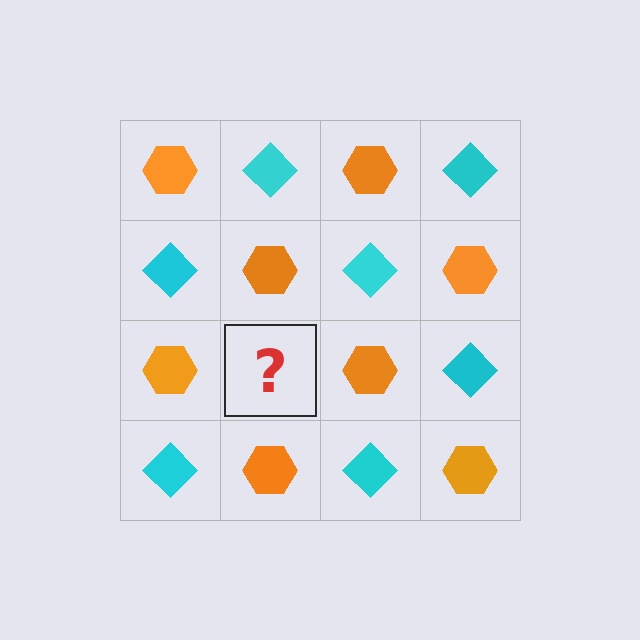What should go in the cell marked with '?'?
The missing cell should contain a cyan diamond.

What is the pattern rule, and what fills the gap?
The rule is that it alternates orange hexagon and cyan diamond in a checkerboard pattern. The gap should be filled with a cyan diamond.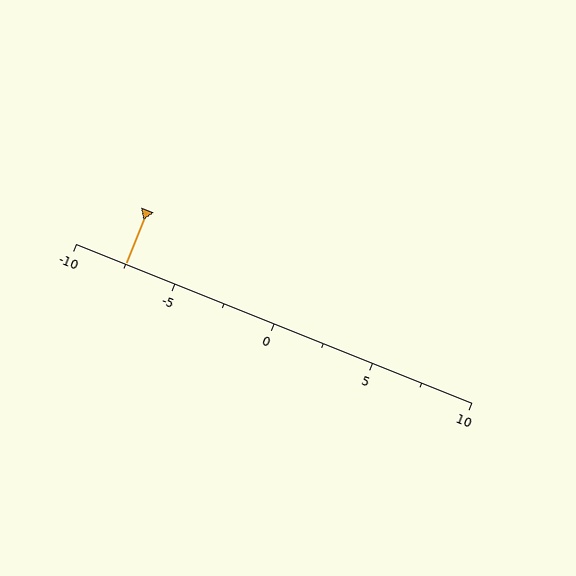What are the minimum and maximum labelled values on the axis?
The axis runs from -10 to 10.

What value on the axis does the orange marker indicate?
The marker indicates approximately -7.5.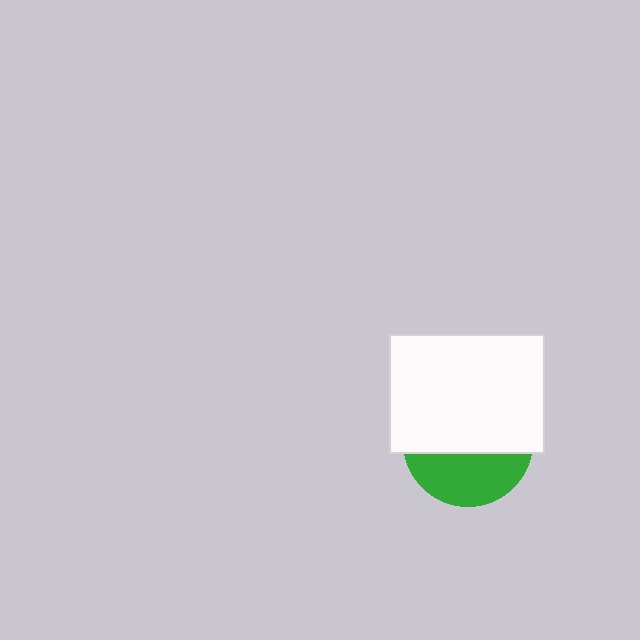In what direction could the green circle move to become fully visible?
The green circle could move down. That would shift it out from behind the white rectangle entirely.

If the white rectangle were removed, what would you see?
You would see the complete green circle.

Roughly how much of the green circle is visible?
A small part of it is visible (roughly 39%).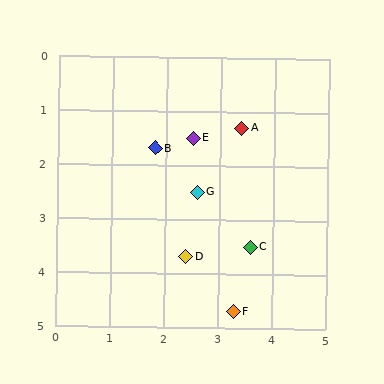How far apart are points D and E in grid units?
Points D and E are about 2.2 grid units apart.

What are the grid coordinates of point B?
Point B is at approximately (1.8, 1.7).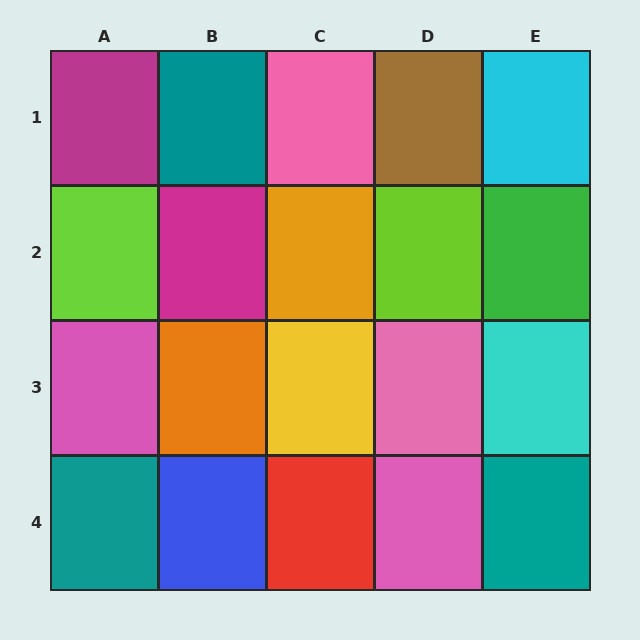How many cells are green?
1 cell is green.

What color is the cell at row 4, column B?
Blue.